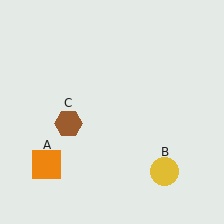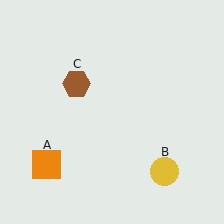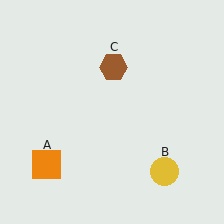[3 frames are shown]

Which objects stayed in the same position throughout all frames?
Orange square (object A) and yellow circle (object B) remained stationary.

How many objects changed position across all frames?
1 object changed position: brown hexagon (object C).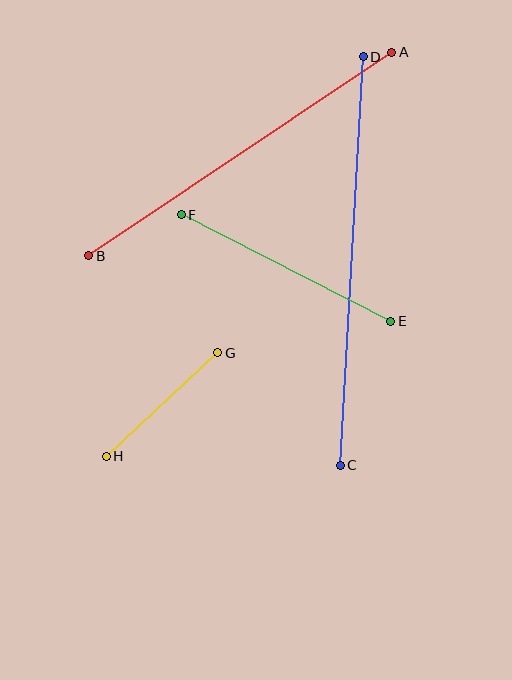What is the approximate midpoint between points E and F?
The midpoint is at approximately (286, 268) pixels.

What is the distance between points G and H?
The distance is approximately 152 pixels.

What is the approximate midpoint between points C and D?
The midpoint is at approximately (352, 261) pixels.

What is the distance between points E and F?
The distance is approximately 235 pixels.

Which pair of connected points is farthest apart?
Points C and D are farthest apart.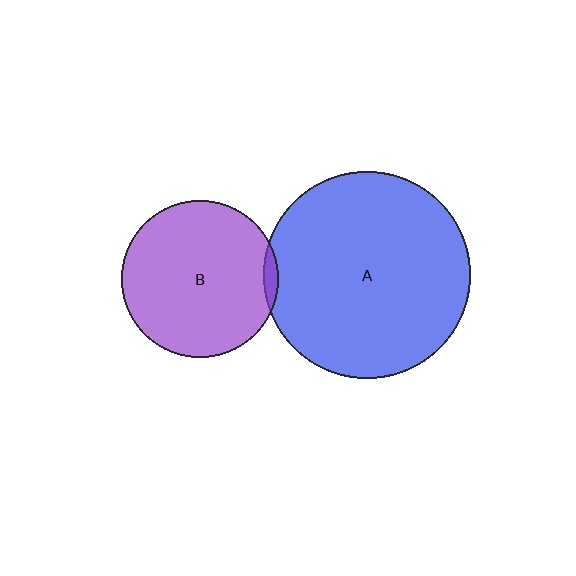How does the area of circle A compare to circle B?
Approximately 1.7 times.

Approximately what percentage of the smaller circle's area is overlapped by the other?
Approximately 5%.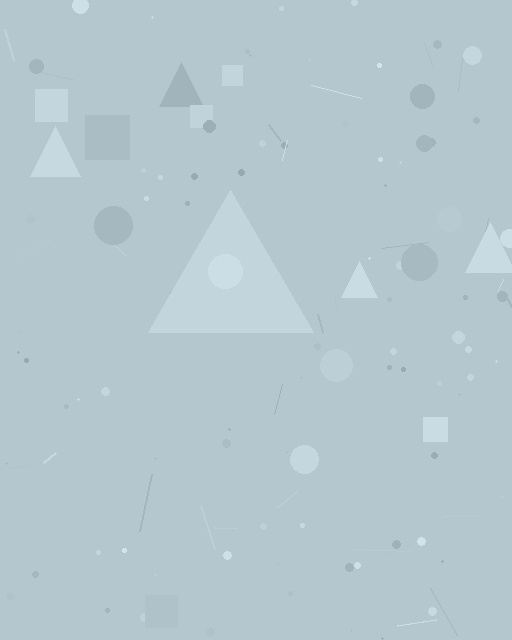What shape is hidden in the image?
A triangle is hidden in the image.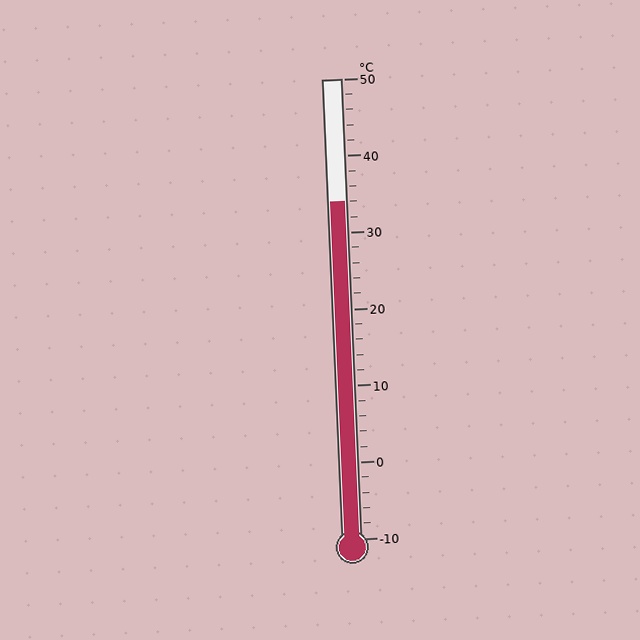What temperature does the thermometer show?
The thermometer shows approximately 34°C.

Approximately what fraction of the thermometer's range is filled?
The thermometer is filled to approximately 75% of its range.